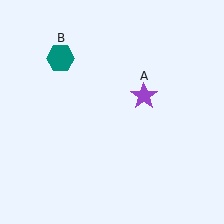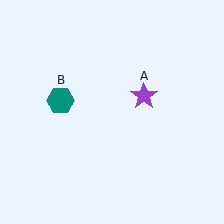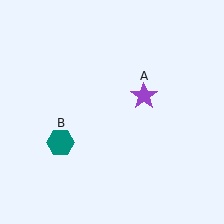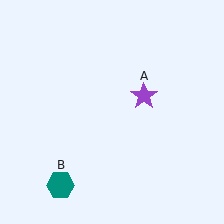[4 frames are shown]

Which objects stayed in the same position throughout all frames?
Purple star (object A) remained stationary.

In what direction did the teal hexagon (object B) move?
The teal hexagon (object B) moved down.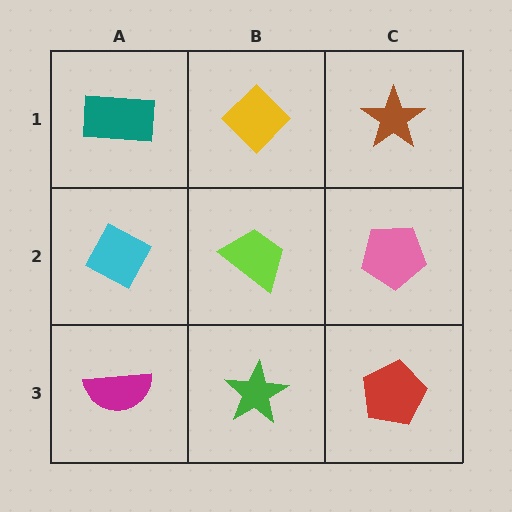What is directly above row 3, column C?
A pink pentagon.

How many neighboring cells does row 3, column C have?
2.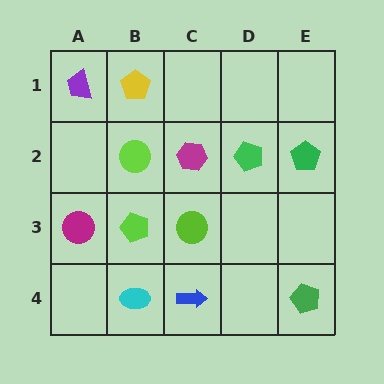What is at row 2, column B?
A lime circle.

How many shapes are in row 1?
2 shapes.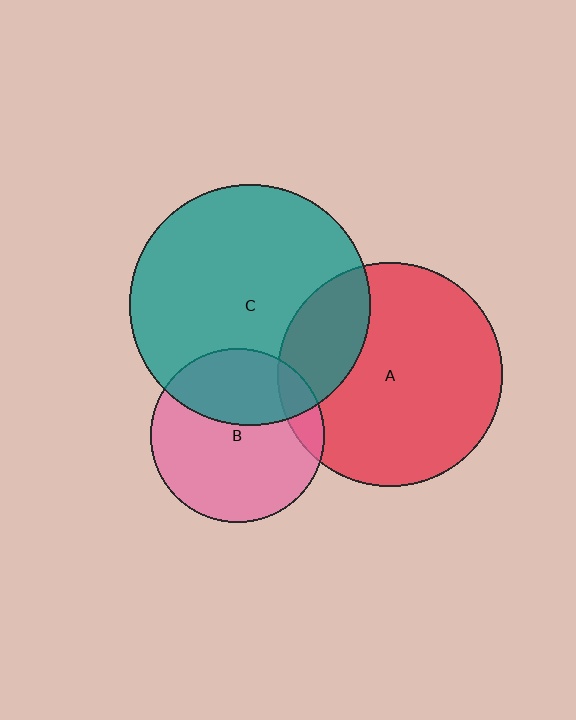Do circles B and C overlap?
Yes.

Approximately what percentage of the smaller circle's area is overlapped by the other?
Approximately 35%.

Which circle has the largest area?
Circle C (teal).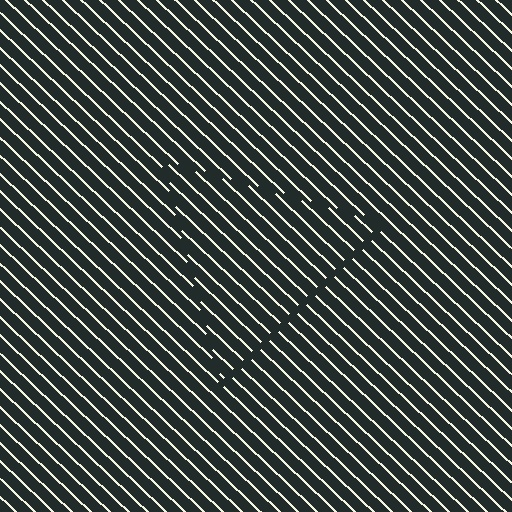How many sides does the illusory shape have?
3 sides — the line-ends trace a triangle.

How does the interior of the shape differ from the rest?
The interior of the shape contains the same grating, shifted by half a period — the contour is defined by the phase discontinuity where line-ends from the inner and outer gratings abut.